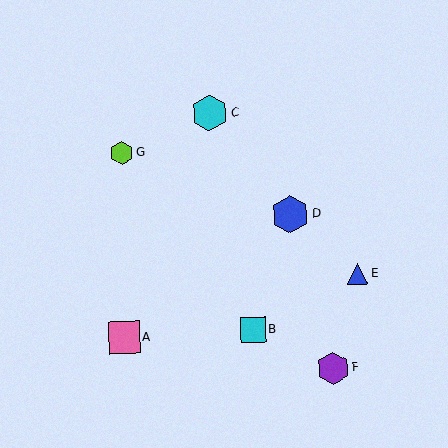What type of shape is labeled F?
Shape F is a purple hexagon.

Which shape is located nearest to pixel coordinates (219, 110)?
The cyan hexagon (labeled C) at (209, 113) is nearest to that location.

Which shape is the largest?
The blue hexagon (labeled D) is the largest.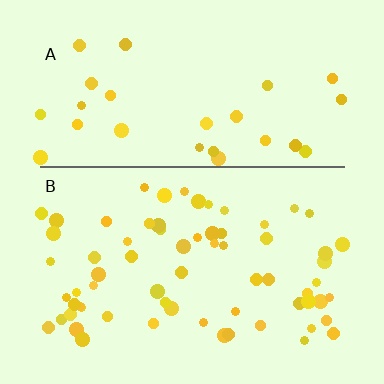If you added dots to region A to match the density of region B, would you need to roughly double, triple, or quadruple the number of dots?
Approximately double.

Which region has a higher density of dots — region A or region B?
B (the bottom).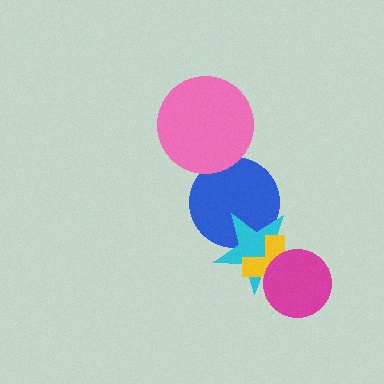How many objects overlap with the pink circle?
1 object overlaps with the pink circle.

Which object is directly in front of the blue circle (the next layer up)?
The cyan star is directly in front of the blue circle.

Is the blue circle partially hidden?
Yes, it is partially covered by another shape.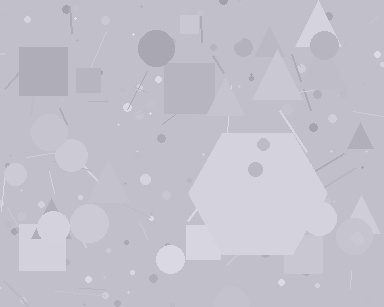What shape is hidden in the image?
A hexagon is hidden in the image.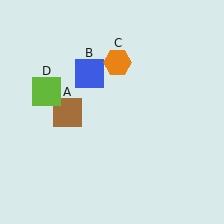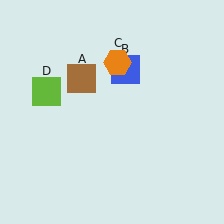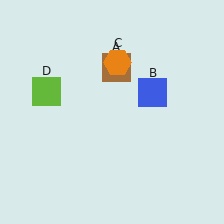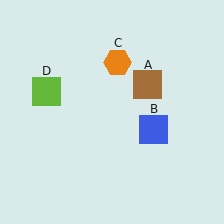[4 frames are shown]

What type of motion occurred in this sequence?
The brown square (object A), blue square (object B) rotated clockwise around the center of the scene.